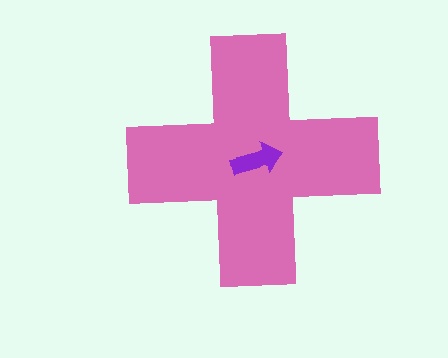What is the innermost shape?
The purple arrow.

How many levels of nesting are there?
2.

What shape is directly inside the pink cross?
The purple arrow.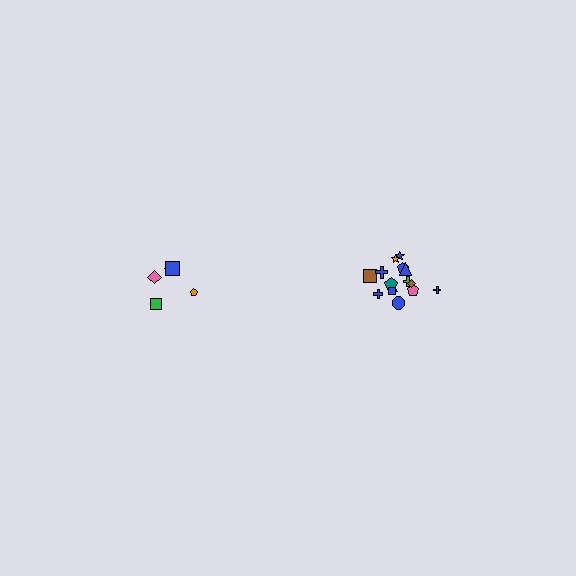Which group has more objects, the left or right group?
The right group.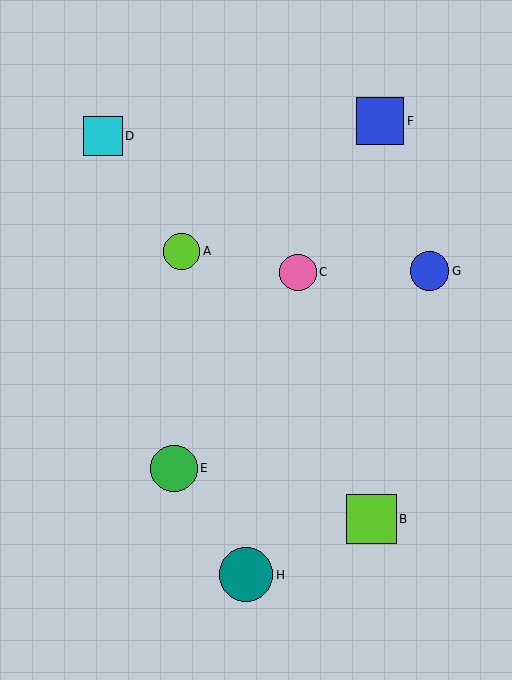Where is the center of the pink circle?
The center of the pink circle is at (298, 272).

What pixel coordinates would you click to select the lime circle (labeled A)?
Click at (182, 251) to select the lime circle A.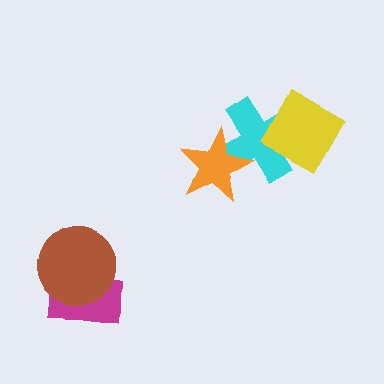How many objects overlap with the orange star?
1 object overlaps with the orange star.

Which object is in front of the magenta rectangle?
The brown circle is in front of the magenta rectangle.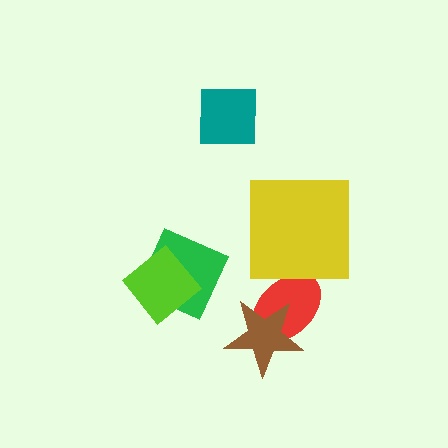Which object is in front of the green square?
The lime diamond is in front of the green square.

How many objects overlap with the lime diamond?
1 object overlaps with the lime diamond.